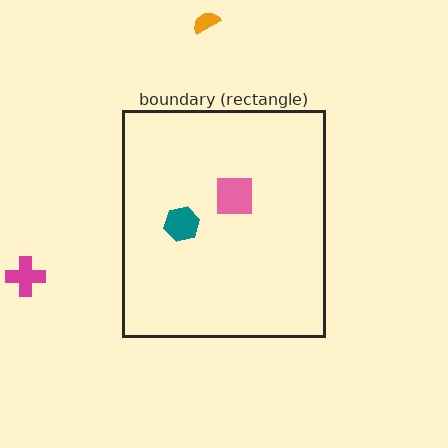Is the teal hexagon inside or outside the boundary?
Inside.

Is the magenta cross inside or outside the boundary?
Outside.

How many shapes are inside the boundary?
2 inside, 2 outside.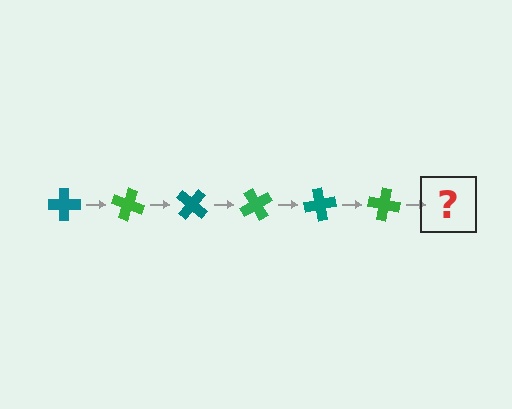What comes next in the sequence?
The next element should be a teal cross, rotated 120 degrees from the start.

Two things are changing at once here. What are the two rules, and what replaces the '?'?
The two rules are that it rotates 20 degrees each step and the color cycles through teal and green. The '?' should be a teal cross, rotated 120 degrees from the start.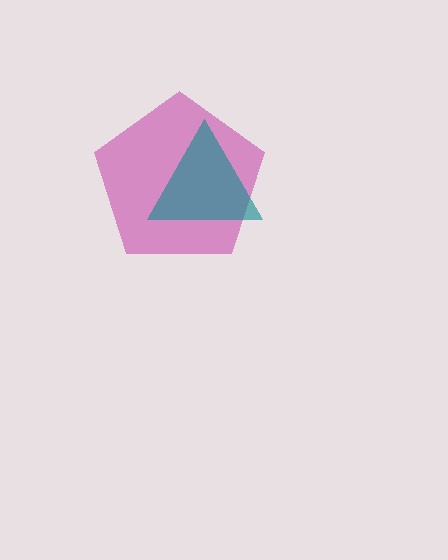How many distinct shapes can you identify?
There are 2 distinct shapes: a magenta pentagon, a teal triangle.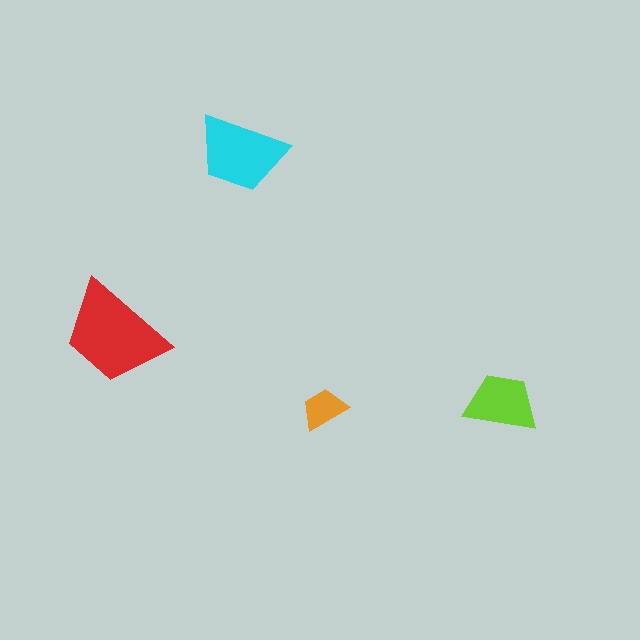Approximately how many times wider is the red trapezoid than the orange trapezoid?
About 2.5 times wider.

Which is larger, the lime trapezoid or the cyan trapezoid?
The cyan one.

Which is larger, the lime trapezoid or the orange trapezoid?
The lime one.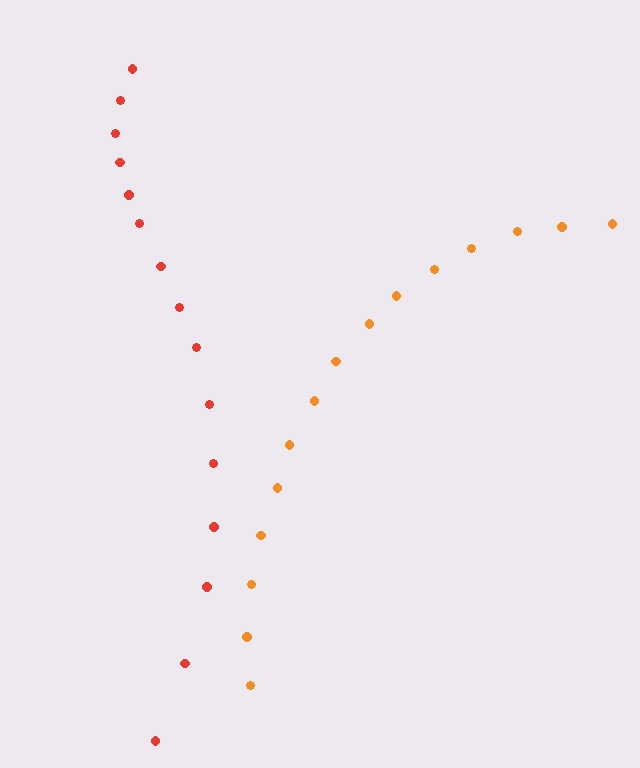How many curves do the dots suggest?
There are 2 distinct paths.